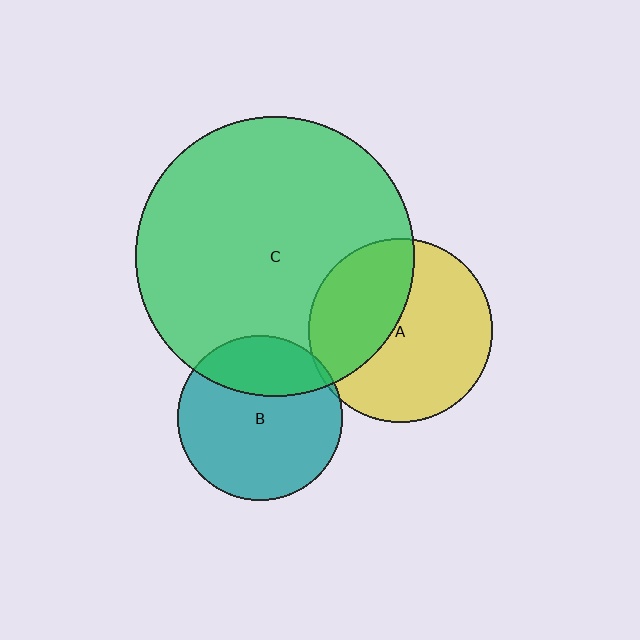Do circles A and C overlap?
Yes.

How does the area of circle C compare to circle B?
Approximately 2.9 times.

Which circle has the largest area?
Circle C (green).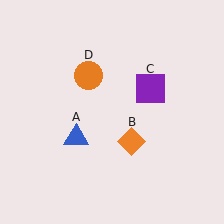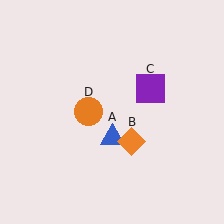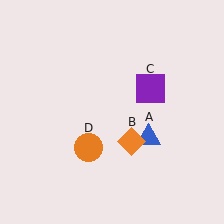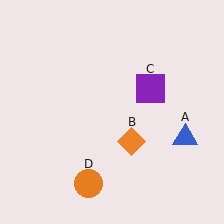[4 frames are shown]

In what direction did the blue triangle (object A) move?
The blue triangle (object A) moved right.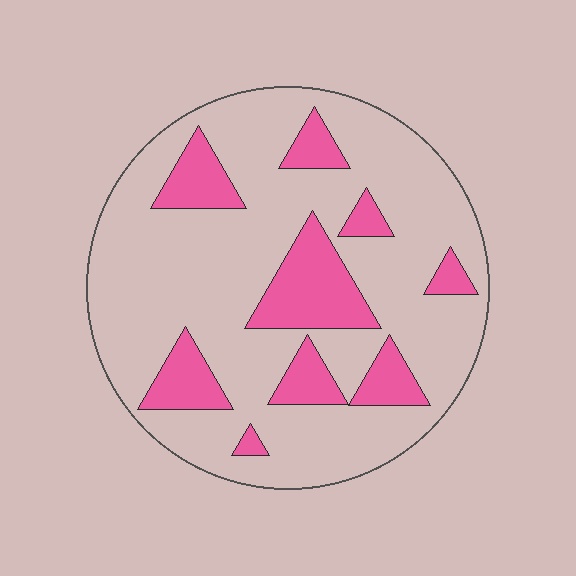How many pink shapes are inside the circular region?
9.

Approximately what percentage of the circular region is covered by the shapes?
Approximately 20%.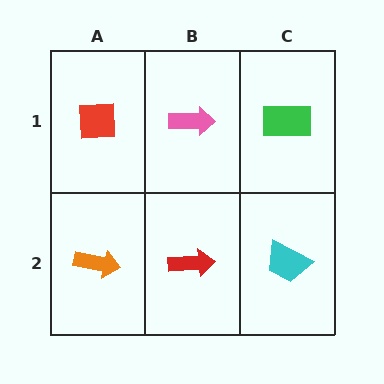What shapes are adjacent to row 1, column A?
An orange arrow (row 2, column A), a pink arrow (row 1, column B).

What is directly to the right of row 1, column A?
A pink arrow.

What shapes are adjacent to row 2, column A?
A red square (row 1, column A), a red arrow (row 2, column B).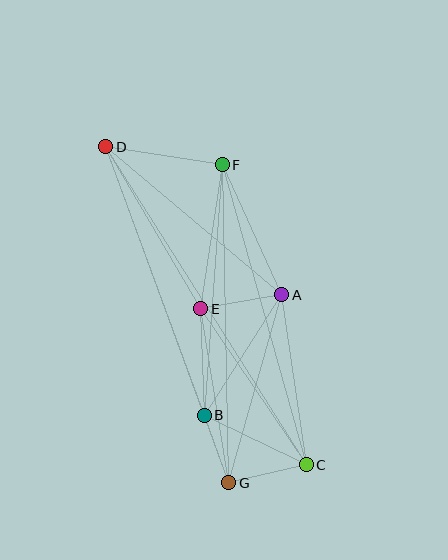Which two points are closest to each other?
Points B and G are closest to each other.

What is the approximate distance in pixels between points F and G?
The distance between F and G is approximately 318 pixels.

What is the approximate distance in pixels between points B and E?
The distance between B and E is approximately 107 pixels.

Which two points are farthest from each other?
Points C and D are farthest from each other.